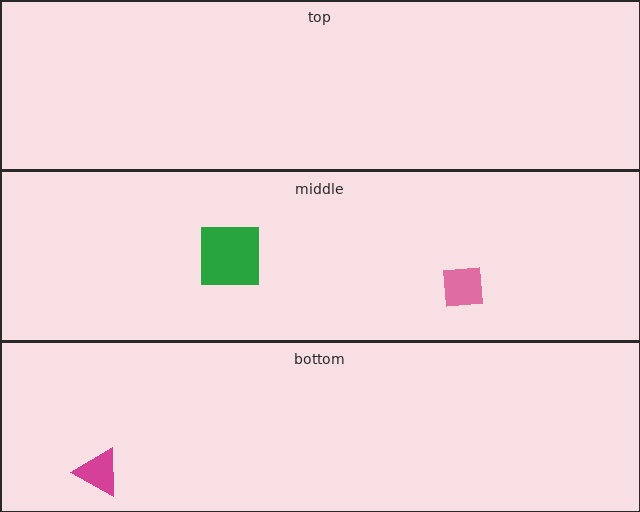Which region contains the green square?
The middle region.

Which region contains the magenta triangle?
The bottom region.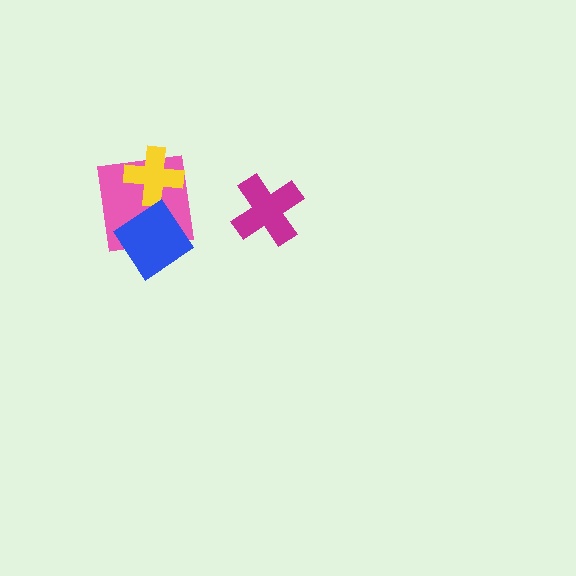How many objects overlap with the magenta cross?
0 objects overlap with the magenta cross.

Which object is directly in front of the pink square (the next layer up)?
The yellow cross is directly in front of the pink square.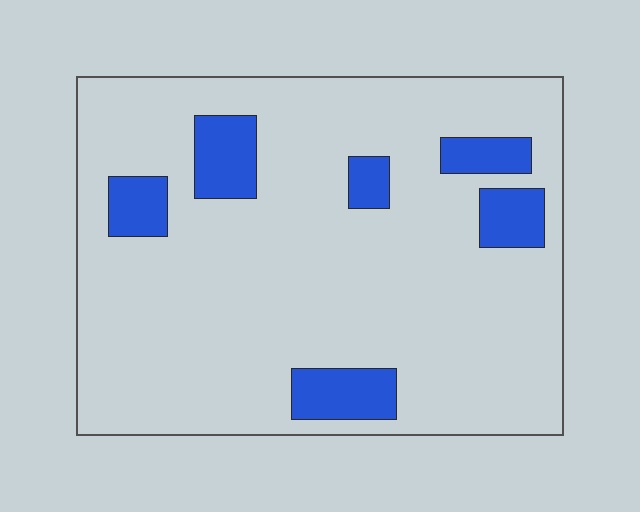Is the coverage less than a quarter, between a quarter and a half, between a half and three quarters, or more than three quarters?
Less than a quarter.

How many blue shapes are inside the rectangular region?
6.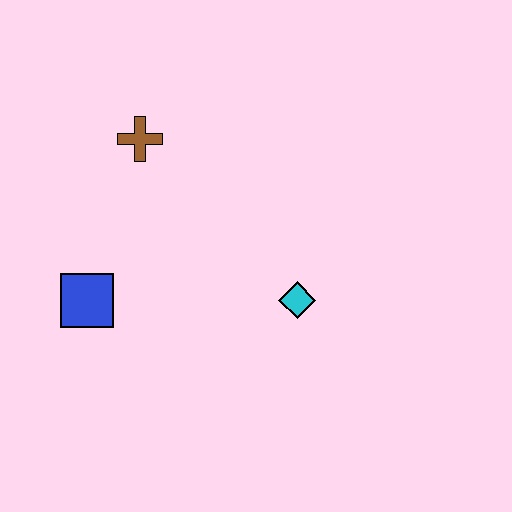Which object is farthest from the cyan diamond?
The brown cross is farthest from the cyan diamond.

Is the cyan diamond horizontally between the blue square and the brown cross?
No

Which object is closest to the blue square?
The brown cross is closest to the blue square.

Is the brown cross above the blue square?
Yes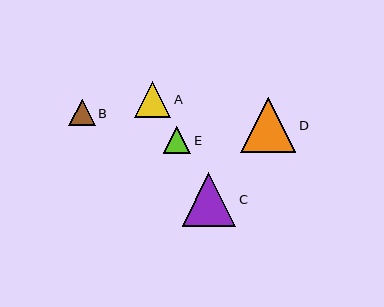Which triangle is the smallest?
Triangle B is the smallest with a size of approximately 26 pixels.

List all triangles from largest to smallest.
From largest to smallest: D, C, A, E, B.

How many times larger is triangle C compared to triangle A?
Triangle C is approximately 1.5 times the size of triangle A.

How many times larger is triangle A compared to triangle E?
Triangle A is approximately 1.3 times the size of triangle E.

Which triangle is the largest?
Triangle D is the largest with a size of approximately 55 pixels.